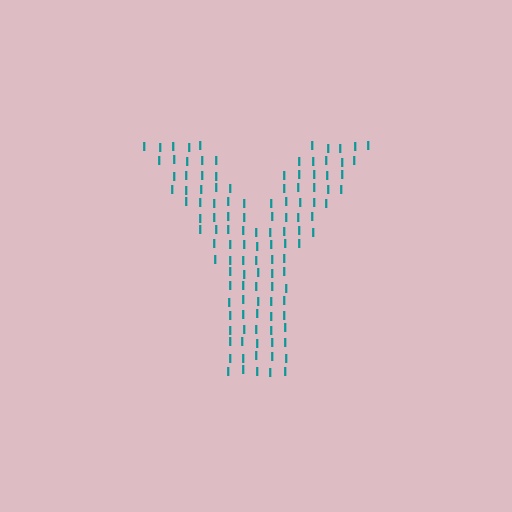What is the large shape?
The large shape is the letter Y.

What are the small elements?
The small elements are letter I's.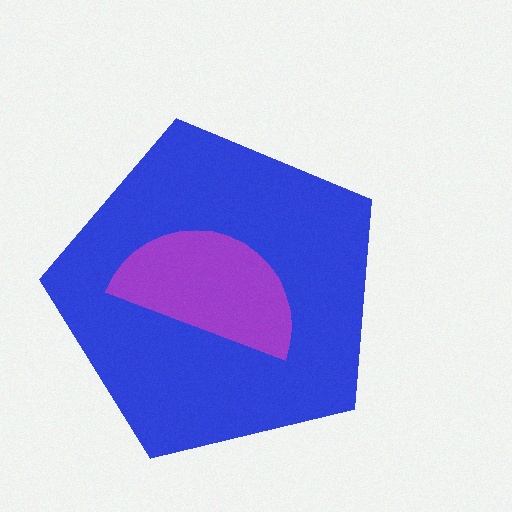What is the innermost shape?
The purple semicircle.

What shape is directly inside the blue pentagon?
The purple semicircle.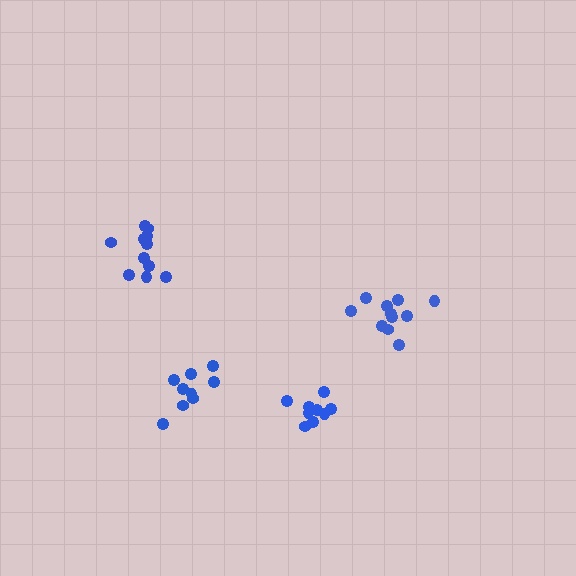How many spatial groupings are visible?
There are 4 spatial groupings.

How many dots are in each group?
Group 1: 9 dots, Group 2: 11 dots, Group 3: 11 dots, Group 4: 10 dots (41 total).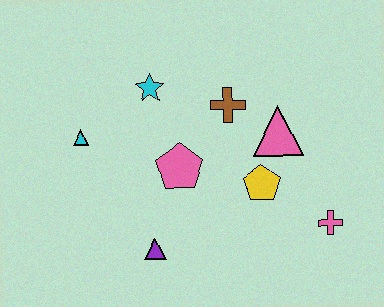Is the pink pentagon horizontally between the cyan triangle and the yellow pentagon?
Yes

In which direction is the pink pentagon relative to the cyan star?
The pink pentagon is below the cyan star.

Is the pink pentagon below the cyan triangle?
Yes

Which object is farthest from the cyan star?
The pink cross is farthest from the cyan star.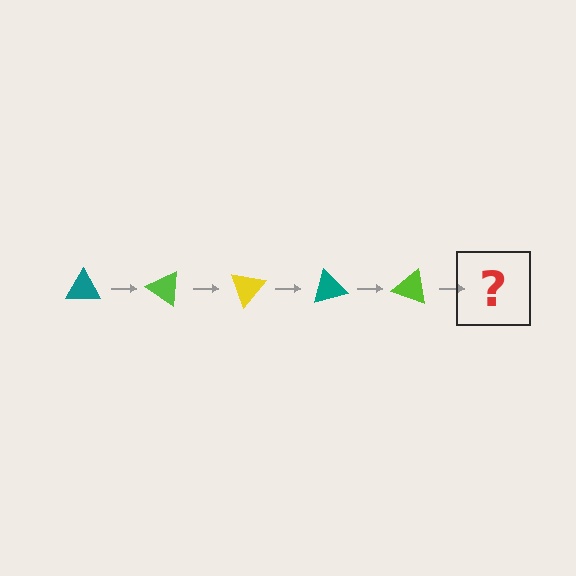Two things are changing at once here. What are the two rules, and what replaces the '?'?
The two rules are that it rotates 35 degrees each step and the color cycles through teal, lime, and yellow. The '?' should be a yellow triangle, rotated 175 degrees from the start.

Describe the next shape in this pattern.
It should be a yellow triangle, rotated 175 degrees from the start.